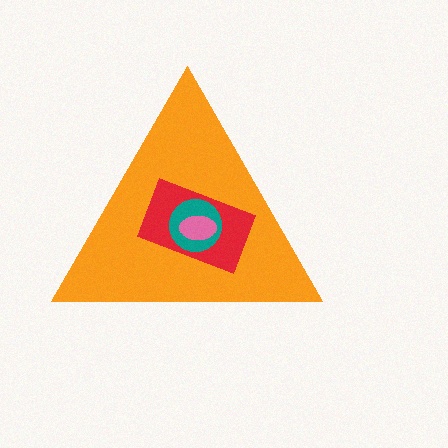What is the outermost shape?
The orange triangle.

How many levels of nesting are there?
4.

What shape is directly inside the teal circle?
The pink ellipse.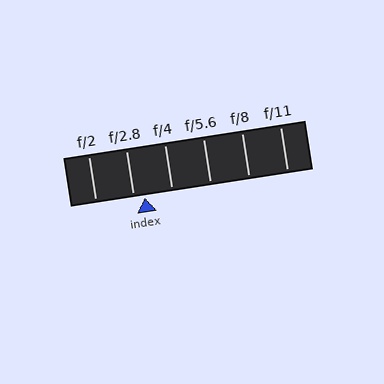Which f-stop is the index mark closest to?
The index mark is closest to f/2.8.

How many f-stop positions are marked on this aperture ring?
There are 6 f-stop positions marked.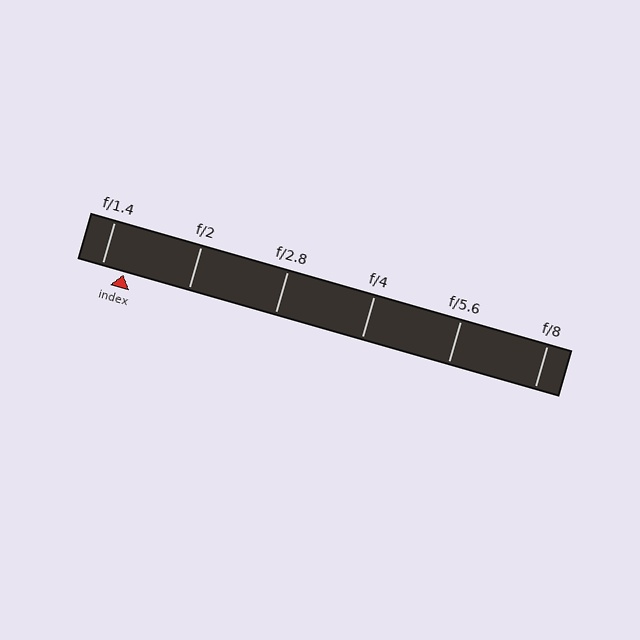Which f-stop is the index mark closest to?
The index mark is closest to f/1.4.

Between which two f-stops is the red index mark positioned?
The index mark is between f/1.4 and f/2.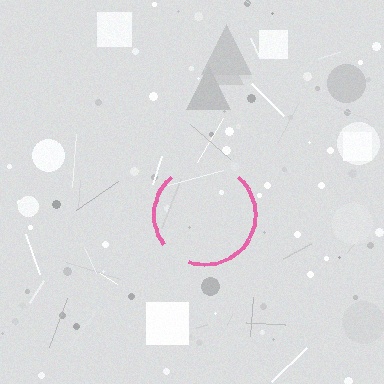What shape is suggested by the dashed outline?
The dashed outline suggests a circle.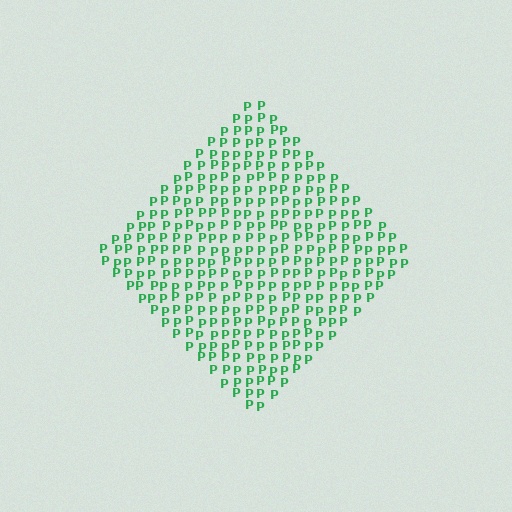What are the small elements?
The small elements are letter P's.